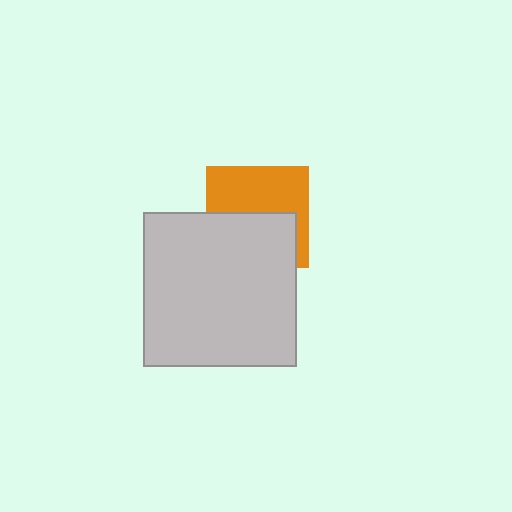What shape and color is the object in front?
The object in front is a light gray square.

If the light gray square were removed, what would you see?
You would see the complete orange square.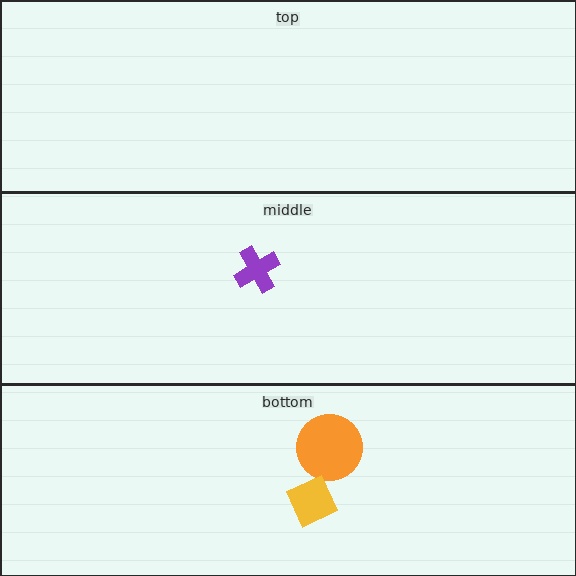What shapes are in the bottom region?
The orange circle, the yellow diamond.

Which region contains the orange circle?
The bottom region.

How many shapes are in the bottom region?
2.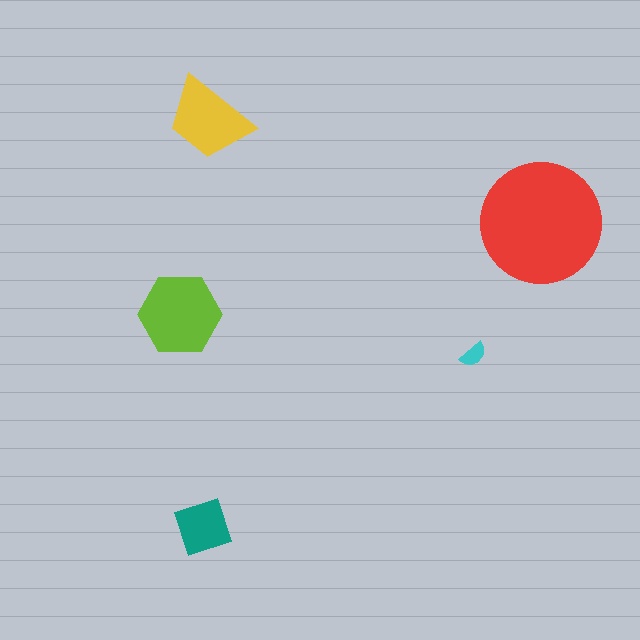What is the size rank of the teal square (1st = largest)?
4th.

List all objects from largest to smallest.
The red circle, the lime hexagon, the yellow trapezoid, the teal square, the cyan semicircle.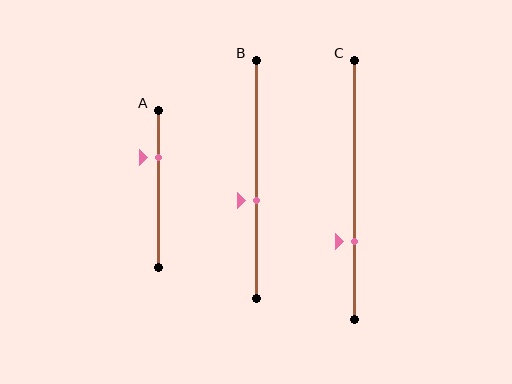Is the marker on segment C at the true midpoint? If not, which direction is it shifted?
No, the marker on segment C is shifted downward by about 20% of the segment length.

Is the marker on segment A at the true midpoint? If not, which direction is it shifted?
No, the marker on segment A is shifted upward by about 20% of the segment length.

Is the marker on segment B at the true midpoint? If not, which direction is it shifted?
No, the marker on segment B is shifted downward by about 9% of the segment length.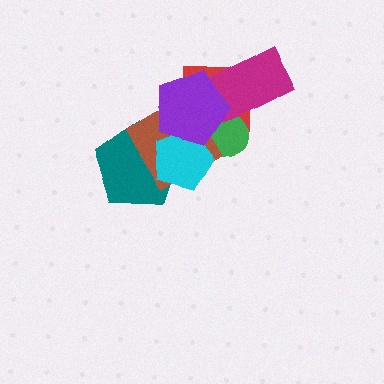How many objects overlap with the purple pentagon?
5 objects overlap with the purple pentagon.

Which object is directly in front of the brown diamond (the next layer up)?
The cyan pentagon is directly in front of the brown diamond.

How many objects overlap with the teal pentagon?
2 objects overlap with the teal pentagon.